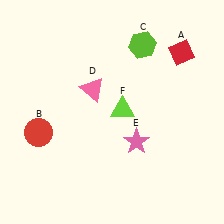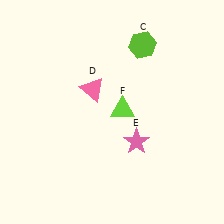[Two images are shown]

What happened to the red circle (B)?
The red circle (B) was removed in Image 2. It was in the bottom-left area of Image 1.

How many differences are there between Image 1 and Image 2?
There are 2 differences between the two images.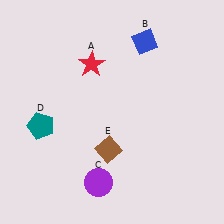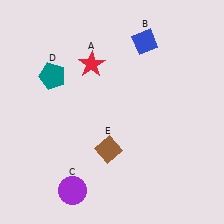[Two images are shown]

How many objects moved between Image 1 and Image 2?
2 objects moved between the two images.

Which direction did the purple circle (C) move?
The purple circle (C) moved left.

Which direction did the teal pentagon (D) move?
The teal pentagon (D) moved up.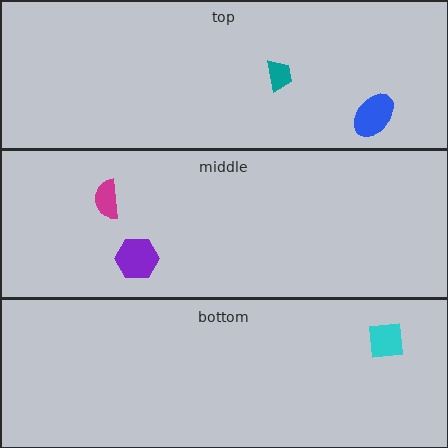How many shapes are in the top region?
2.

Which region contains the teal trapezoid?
The top region.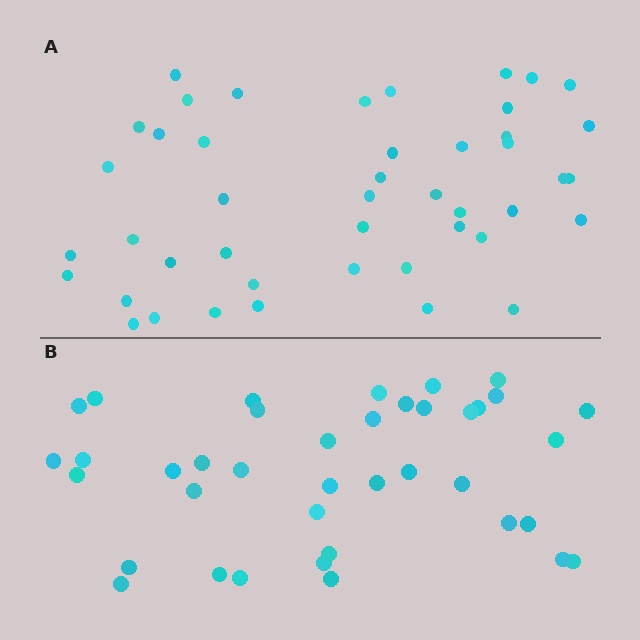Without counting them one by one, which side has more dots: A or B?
Region A (the top region) has more dots.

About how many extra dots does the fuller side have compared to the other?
Region A has about 6 more dots than region B.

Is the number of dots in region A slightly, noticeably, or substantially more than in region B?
Region A has only slightly more — the two regions are fairly close. The ratio is roughly 1.2 to 1.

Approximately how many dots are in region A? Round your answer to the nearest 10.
About 40 dots. (The exact count is 45, which rounds to 40.)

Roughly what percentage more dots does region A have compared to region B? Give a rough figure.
About 15% more.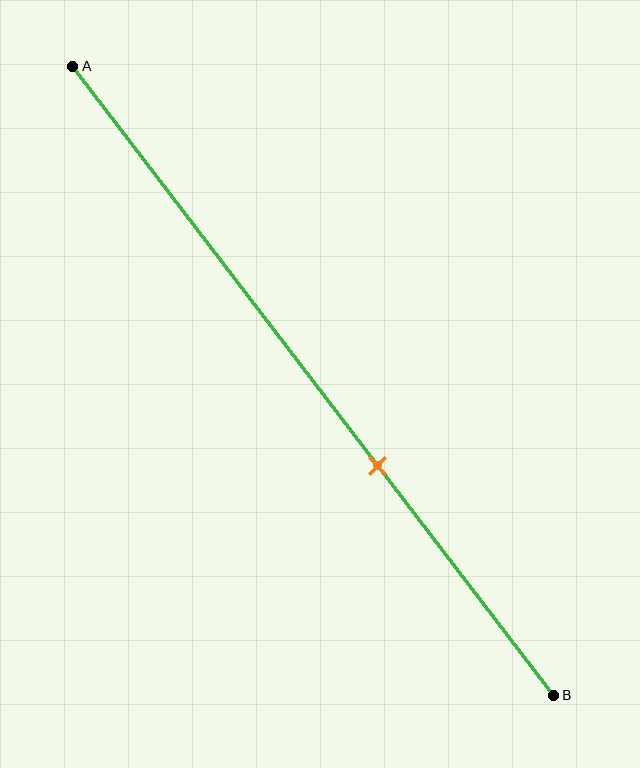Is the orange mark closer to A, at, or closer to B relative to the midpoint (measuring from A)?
The orange mark is closer to point B than the midpoint of segment AB.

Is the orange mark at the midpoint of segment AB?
No, the mark is at about 65% from A, not at the 50% midpoint.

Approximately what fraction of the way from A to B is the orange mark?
The orange mark is approximately 65% of the way from A to B.